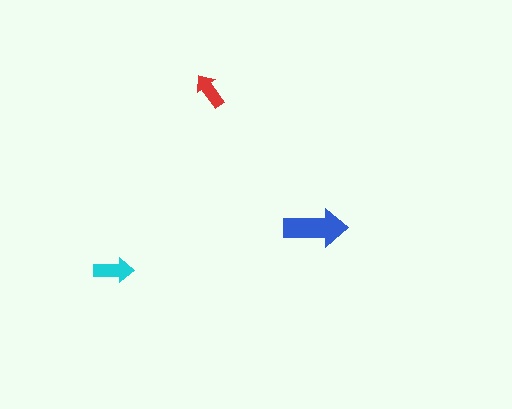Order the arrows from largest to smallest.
the blue one, the cyan one, the red one.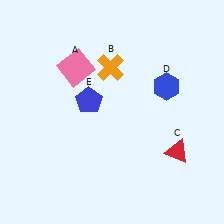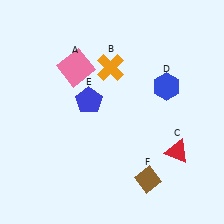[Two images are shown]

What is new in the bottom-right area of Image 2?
A brown diamond (F) was added in the bottom-right area of Image 2.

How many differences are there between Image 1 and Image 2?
There is 1 difference between the two images.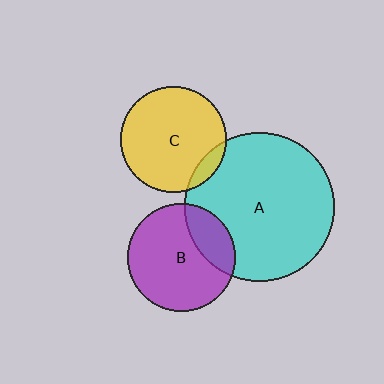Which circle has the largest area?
Circle A (cyan).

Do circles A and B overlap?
Yes.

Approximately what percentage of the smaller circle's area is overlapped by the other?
Approximately 25%.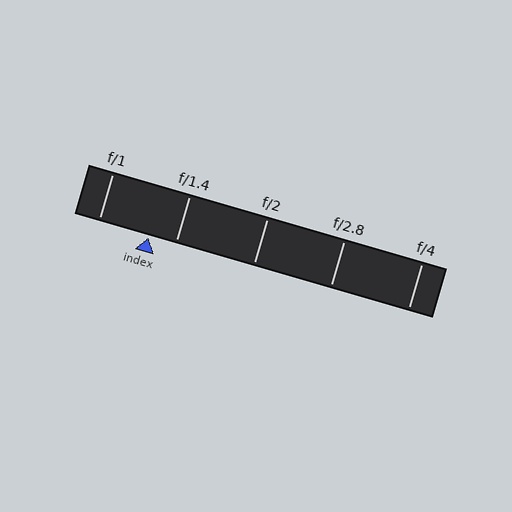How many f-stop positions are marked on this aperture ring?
There are 5 f-stop positions marked.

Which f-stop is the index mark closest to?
The index mark is closest to f/1.4.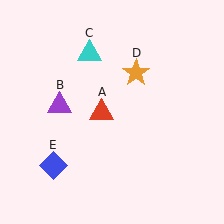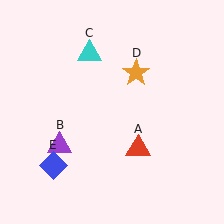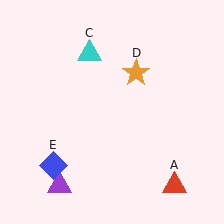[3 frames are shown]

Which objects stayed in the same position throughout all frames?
Cyan triangle (object C) and orange star (object D) and blue diamond (object E) remained stationary.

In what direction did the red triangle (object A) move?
The red triangle (object A) moved down and to the right.